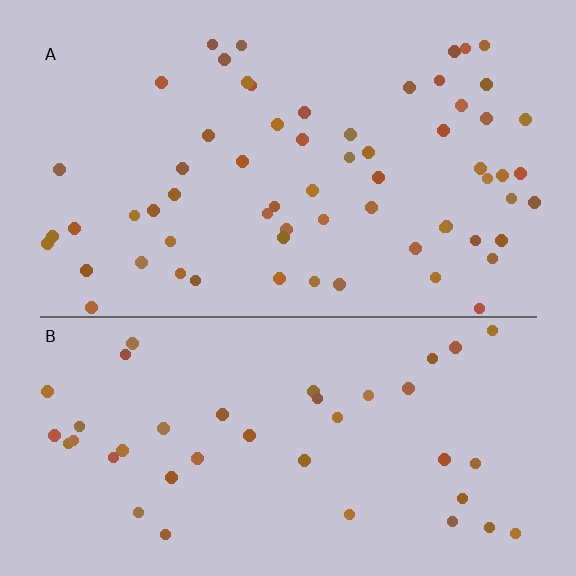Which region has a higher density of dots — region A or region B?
A (the top).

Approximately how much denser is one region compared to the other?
Approximately 1.6× — region A over region B.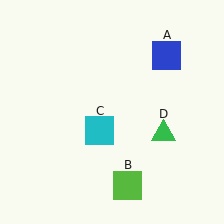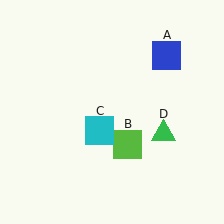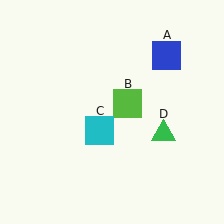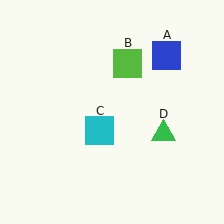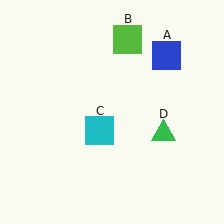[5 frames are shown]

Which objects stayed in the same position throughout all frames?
Blue square (object A) and cyan square (object C) and green triangle (object D) remained stationary.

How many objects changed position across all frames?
1 object changed position: lime square (object B).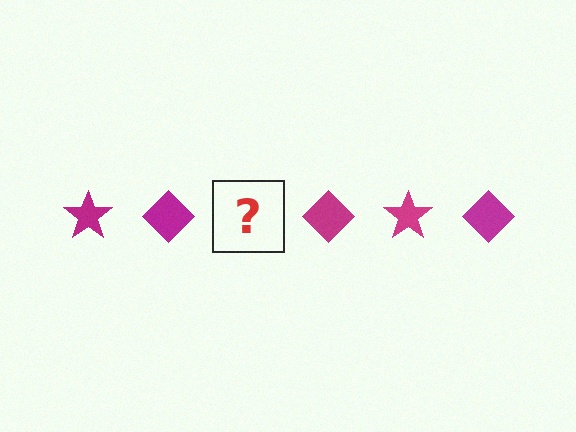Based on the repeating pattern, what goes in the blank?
The blank should be a magenta star.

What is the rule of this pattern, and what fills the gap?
The rule is that the pattern cycles through star, diamond shapes in magenta. The gap should be filled with a magenta star.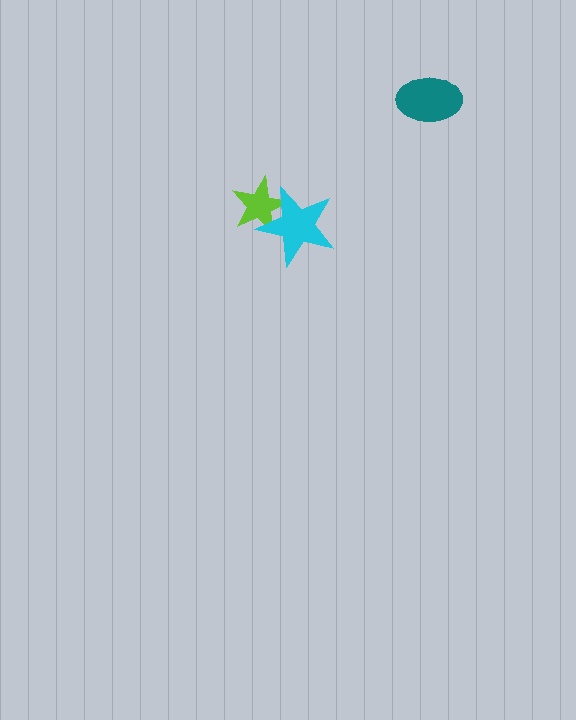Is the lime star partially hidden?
Yes, it is partially covered by another shape.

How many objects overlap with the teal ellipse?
0 objects overlap with the teal ellipse.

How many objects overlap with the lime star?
1 object overlaps with the lime star.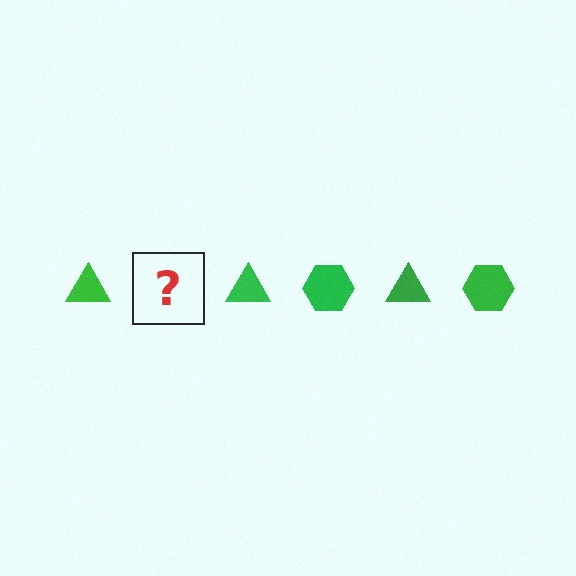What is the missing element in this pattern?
The missing element is a green hexagon.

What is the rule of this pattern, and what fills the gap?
The rule is that the pattern cycles through triangle, hexagon shapes in green. The gap should be filled with a green hexagon.